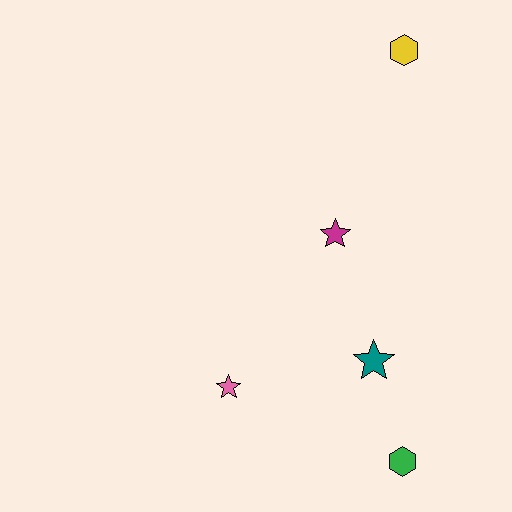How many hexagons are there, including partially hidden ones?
There are 2 hexagons.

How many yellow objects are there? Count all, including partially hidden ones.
There is 1 yellow object.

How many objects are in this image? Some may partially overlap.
There are 5 objects.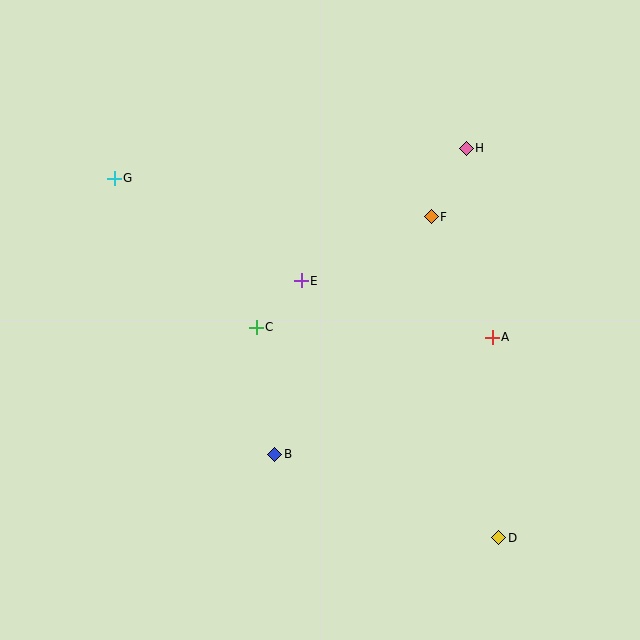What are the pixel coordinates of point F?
Point F is at (431, 217).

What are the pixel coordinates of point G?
Point G is at (114, 178).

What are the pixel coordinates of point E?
Point E is at (301, 281).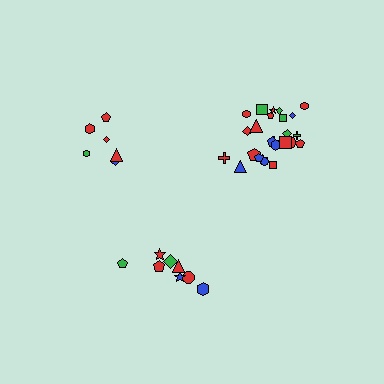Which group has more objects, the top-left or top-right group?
The top-right group.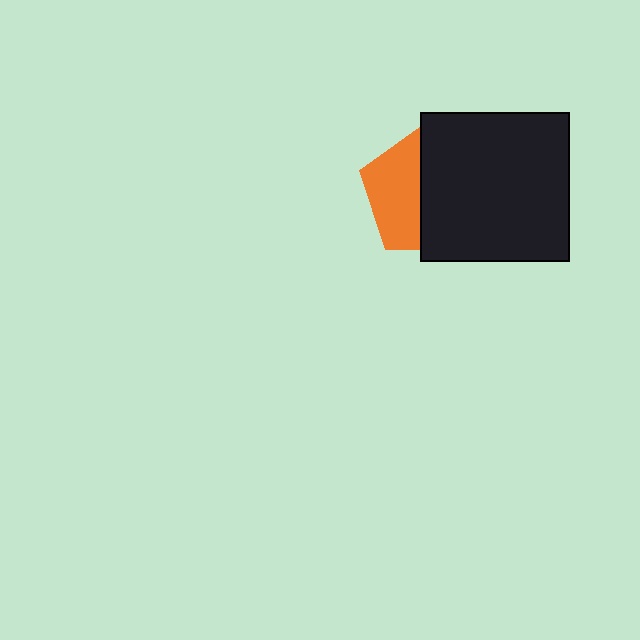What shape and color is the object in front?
The object in front is a black square.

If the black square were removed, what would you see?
You would see the complete orange pentagon.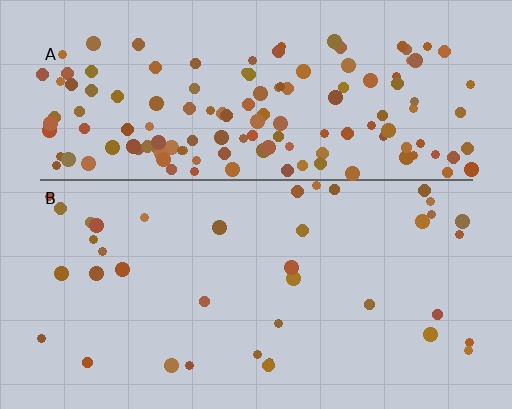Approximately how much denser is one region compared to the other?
Approximately 3.9× — region A over region B.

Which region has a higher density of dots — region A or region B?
A (the top).